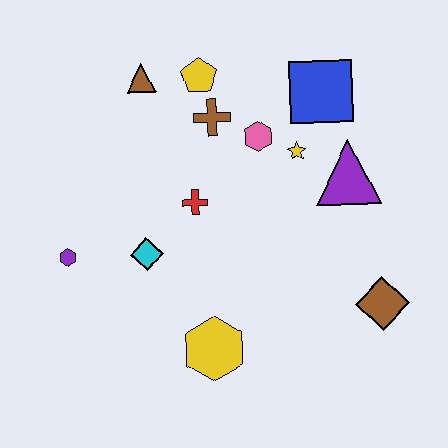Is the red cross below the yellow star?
Yes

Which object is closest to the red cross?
The cyan diamond is closest to the red cross.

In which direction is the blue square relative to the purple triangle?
The blue square is above the purple triangle.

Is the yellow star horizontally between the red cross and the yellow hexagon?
No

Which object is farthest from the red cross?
The brown diamond is farthest from the red cross.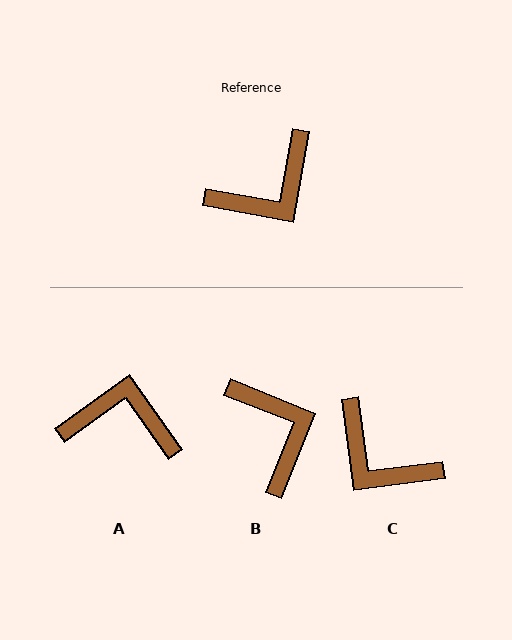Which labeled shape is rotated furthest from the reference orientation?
A, about 136 degrees away.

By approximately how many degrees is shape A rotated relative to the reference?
Approximately 136 degrees counter-clockwise.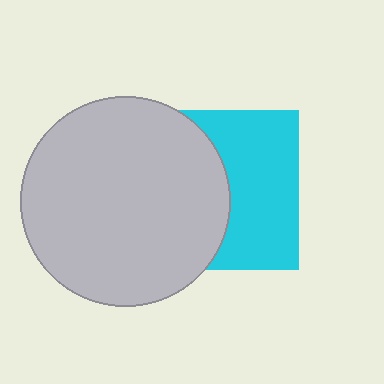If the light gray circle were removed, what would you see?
You would see the complete cyan square.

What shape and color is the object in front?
The object in front is a light gray circle.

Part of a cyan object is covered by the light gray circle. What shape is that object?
It is a square.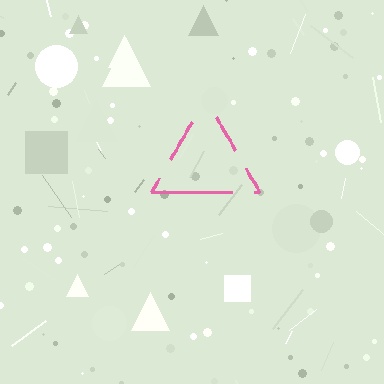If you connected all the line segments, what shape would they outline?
They would outline a triangle.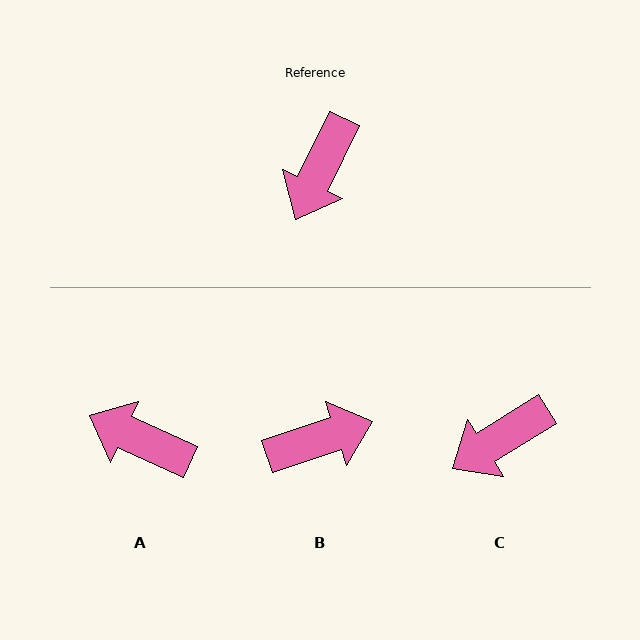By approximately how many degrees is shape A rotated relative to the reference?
Approximately 89 degrees clockwise.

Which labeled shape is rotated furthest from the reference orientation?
B, about 134 degrees away.